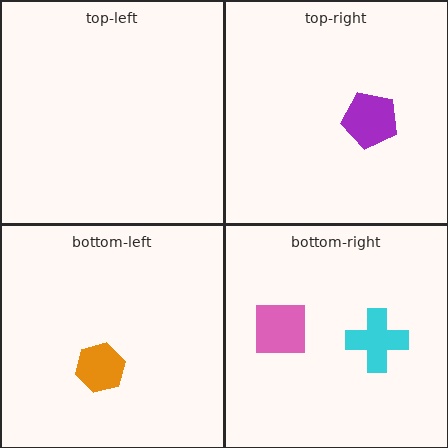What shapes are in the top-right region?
The purple pentagon.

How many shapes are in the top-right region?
1.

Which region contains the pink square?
The bottom-right region.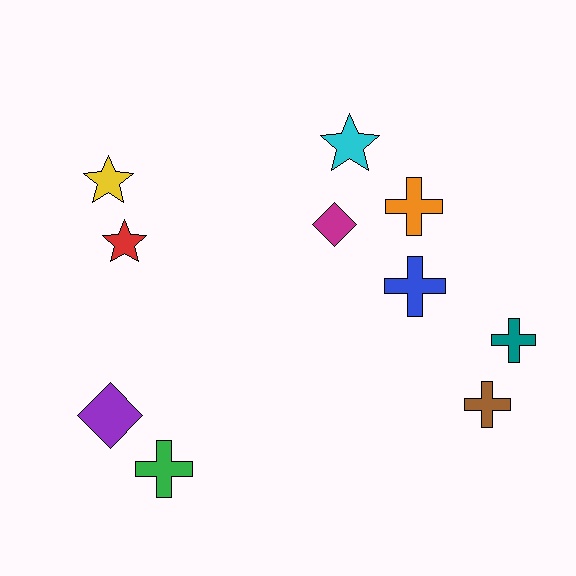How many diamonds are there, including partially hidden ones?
There are 2 diamonds.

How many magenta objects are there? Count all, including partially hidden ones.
There is 1 magenta object.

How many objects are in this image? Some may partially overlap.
There are 10 objects.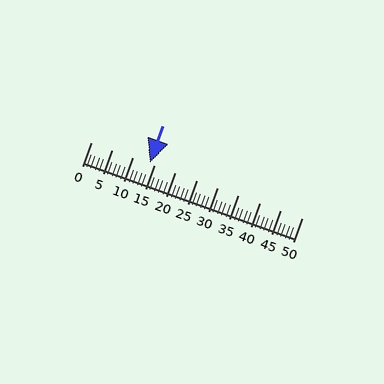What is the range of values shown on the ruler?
The ruler shows values from 0 to 50.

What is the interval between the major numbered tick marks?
The major tick marks are spaced 5 units apart.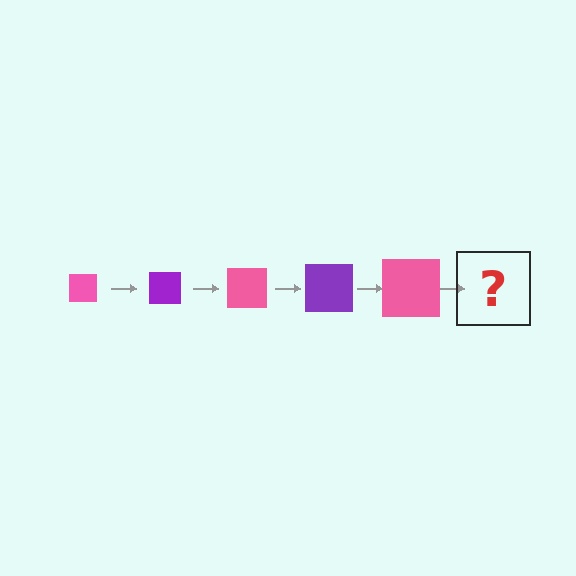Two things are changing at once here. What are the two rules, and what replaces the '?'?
The two rules are that the square grows larger each step and the color cycles through pink and purple. The '?' should be a purple square, larger than the previous one.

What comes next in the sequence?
The next element should be a purple square, larger than the previous one.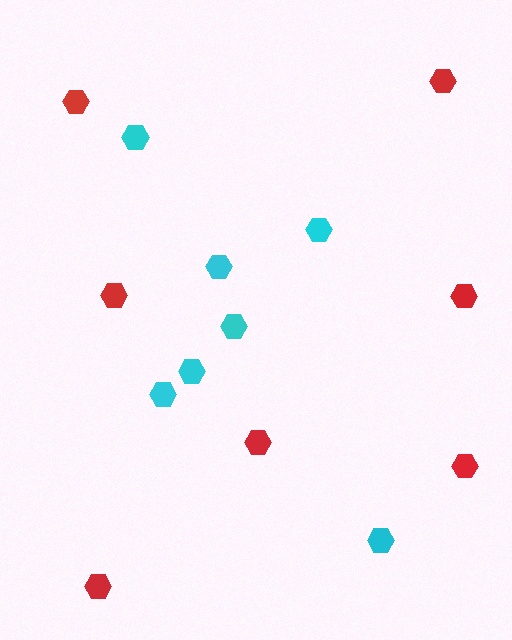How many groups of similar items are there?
There are 2 groups: one group of cyan hexagons (7) and one group of red hexagons (7).